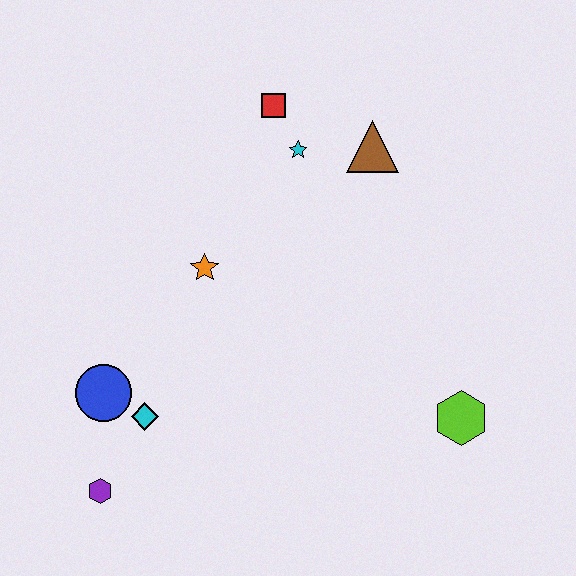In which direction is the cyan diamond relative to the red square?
The cyan diamond is below the red square.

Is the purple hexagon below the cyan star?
Yes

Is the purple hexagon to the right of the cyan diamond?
No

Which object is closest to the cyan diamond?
The blue circle is closest to the cyan diamond.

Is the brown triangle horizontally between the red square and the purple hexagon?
No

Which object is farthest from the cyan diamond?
The brown triangle is farthest from the cyan diamond.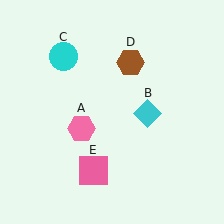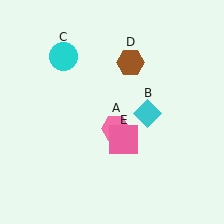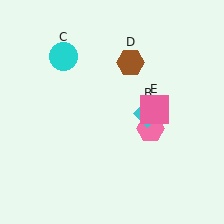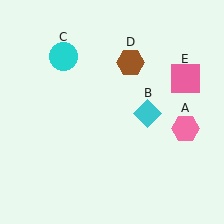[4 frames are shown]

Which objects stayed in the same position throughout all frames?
Cyan diamond (object B) and cyan circle (object C) and brown hexagon (object D) remained stationary.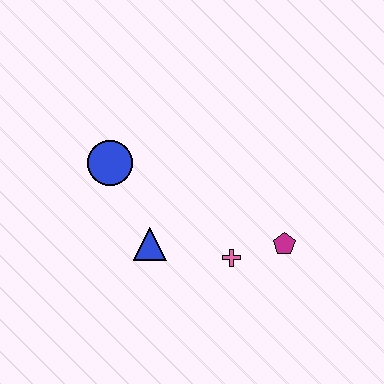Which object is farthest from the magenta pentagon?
The blue circle is farthest from the magenta pentagon.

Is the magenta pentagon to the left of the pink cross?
No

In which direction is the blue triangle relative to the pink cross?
The blue triangle is to the left of the pink cross.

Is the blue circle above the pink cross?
Yes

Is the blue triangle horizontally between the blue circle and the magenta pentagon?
Yes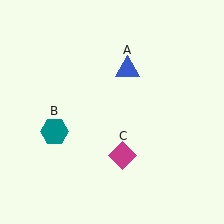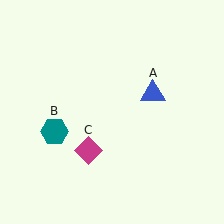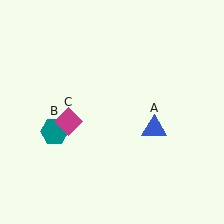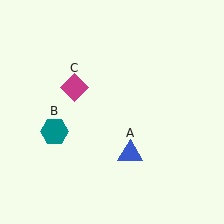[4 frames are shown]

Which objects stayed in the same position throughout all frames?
Teal hexagon (object B) remained stationary.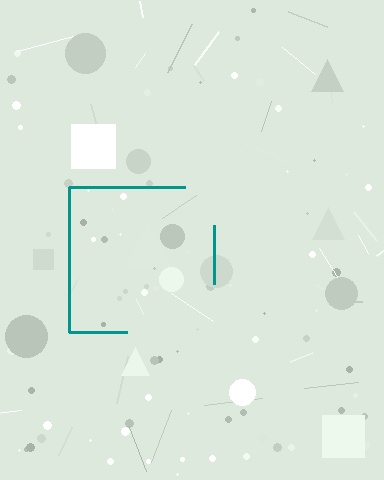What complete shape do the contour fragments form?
The contour fragments form a square.